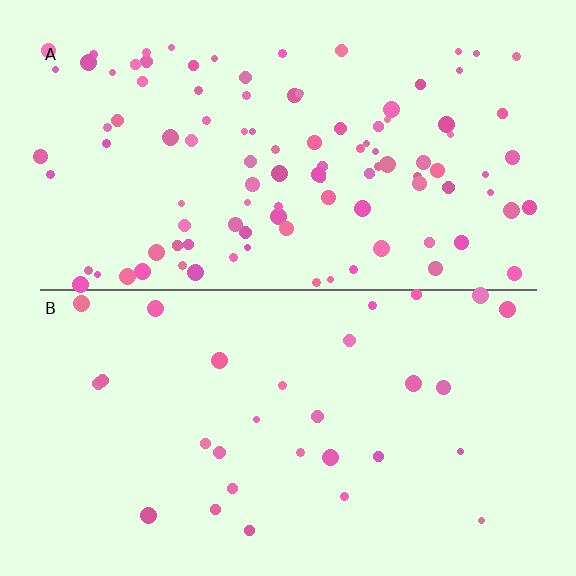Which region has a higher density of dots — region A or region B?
A (the top).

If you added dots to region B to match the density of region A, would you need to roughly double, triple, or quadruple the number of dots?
Approximately triple.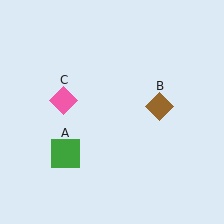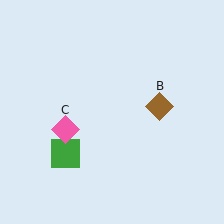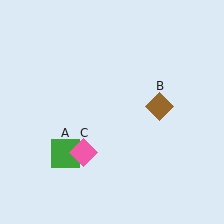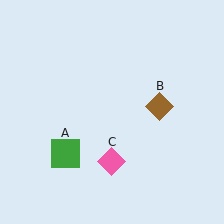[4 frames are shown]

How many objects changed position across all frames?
1 object changed position: pink diamond (object C).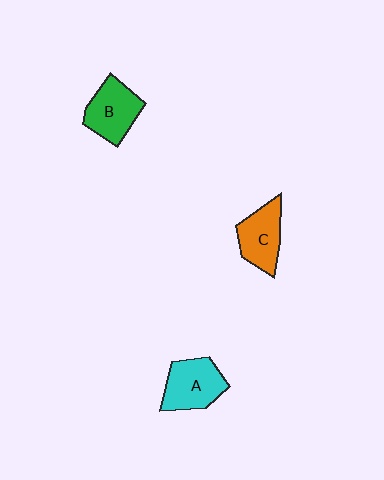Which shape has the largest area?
Shape A (cyan).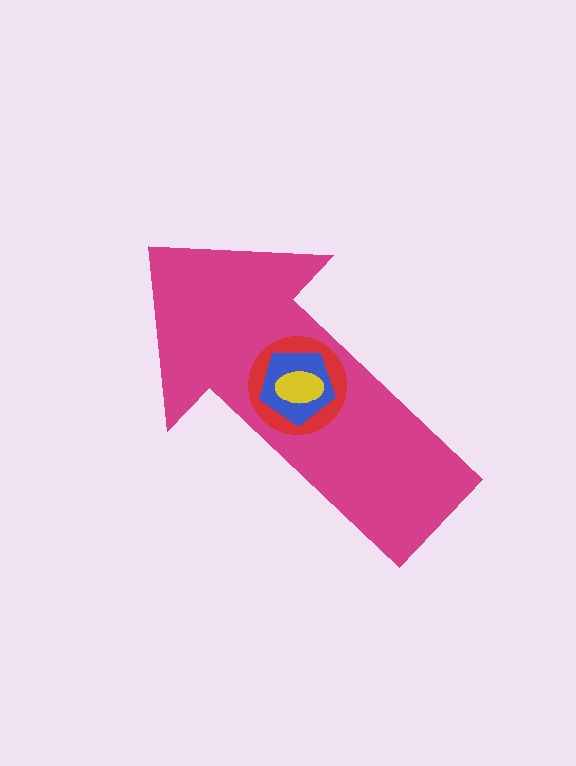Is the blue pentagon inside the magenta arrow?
Yes.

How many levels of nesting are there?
4.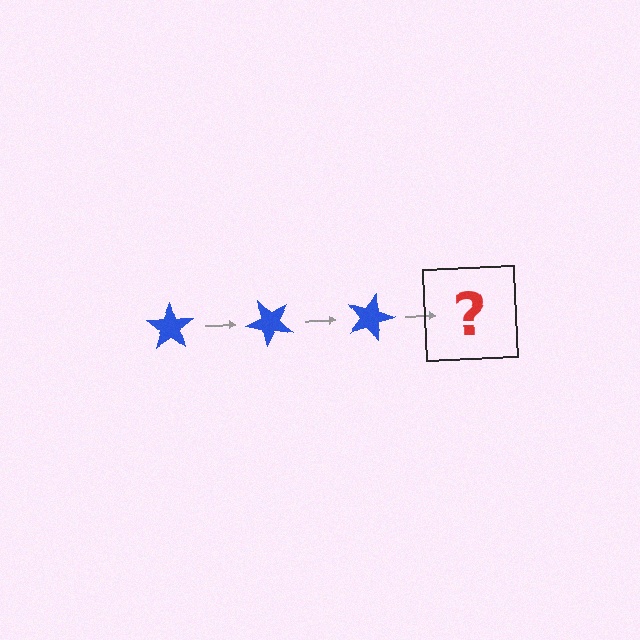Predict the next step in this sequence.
The next step is a blue star rotated 135 degrees.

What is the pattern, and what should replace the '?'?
The pattern is that the star rotates 45 degrees each step. The '?' should be a blue star rotated 135 degrees.